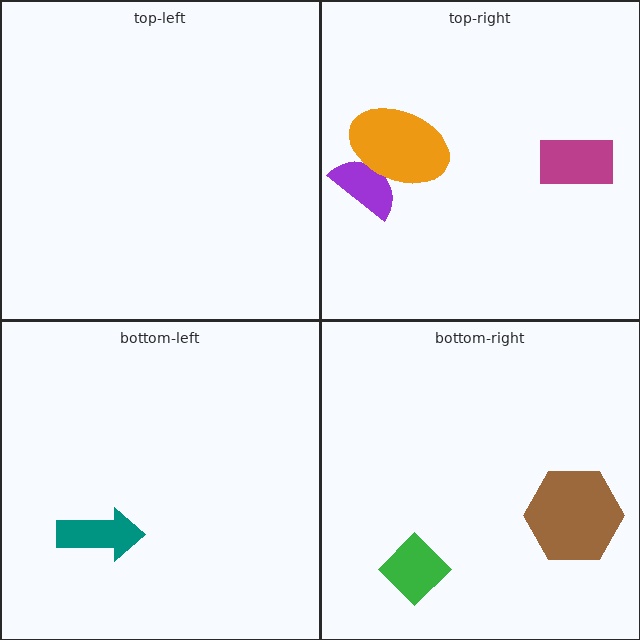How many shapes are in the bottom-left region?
1.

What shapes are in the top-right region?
The magenta rectangle, the purple semicircle, the orange ellipse.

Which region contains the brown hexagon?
The bottom-right region.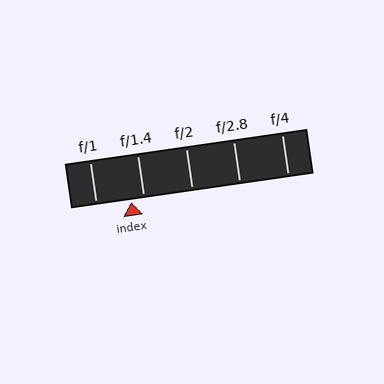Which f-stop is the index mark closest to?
The index mark is closest to f/1.4.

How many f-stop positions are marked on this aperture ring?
There are 5 f-stop positions marked.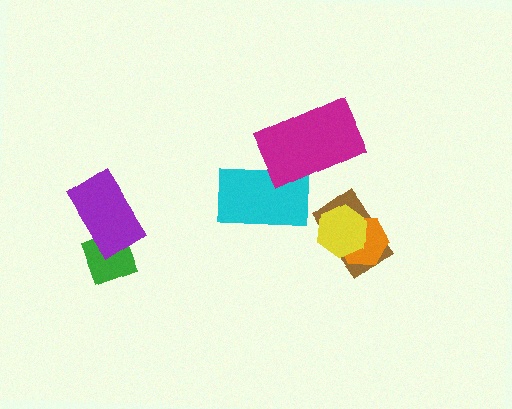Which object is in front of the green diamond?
The purple rectangle is in front of the green diamond.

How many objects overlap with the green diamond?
1 object overlaps with the green diamond.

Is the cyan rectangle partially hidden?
Yes, it is partially covered by another shape.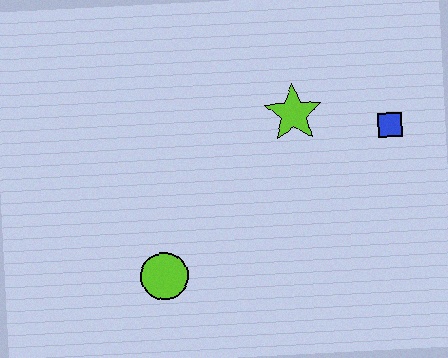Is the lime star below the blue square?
No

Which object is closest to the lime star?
The blue square is closest to the lime star.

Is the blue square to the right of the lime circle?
Yes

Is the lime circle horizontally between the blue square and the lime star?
No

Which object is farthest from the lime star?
The lime circle is farthest from the lime star.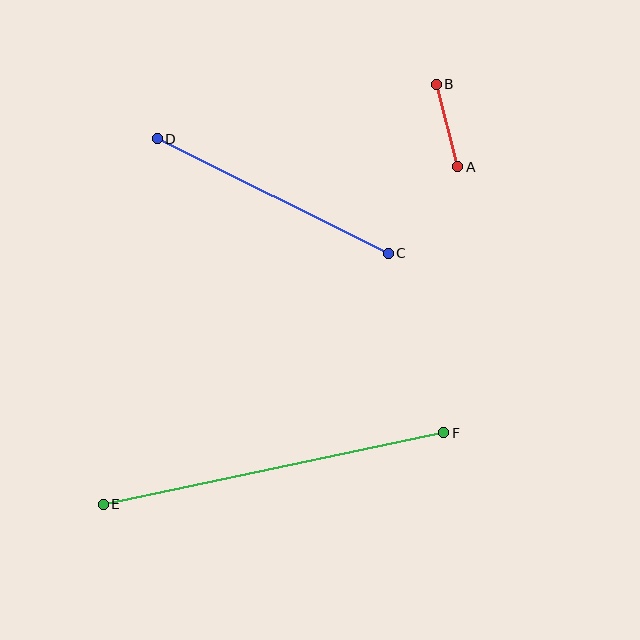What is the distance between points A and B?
The distance is approximately 85 pixels.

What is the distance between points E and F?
The distance is approximately 348 pixels.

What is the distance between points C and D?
The distance is approximately 258 pixels.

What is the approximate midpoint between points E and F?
The midpoint is at approximately (274, 468) pixels.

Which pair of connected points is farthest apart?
Points E and F are farthest apart.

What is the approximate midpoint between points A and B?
The midpoint is at approximately (447, 125) pixels.